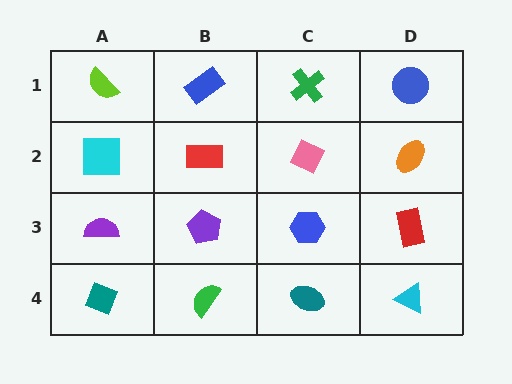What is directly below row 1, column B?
A red rectangle.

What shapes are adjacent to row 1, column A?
A cyan square (row 2, column A), a blue rectangle (row 1, column B).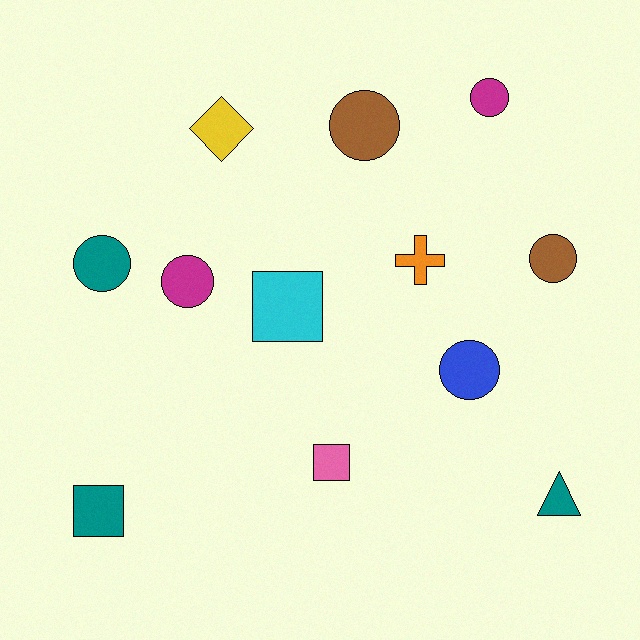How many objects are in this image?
There are 12 objects.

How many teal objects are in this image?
There are 3 teal objects.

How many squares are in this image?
There are 3 squares.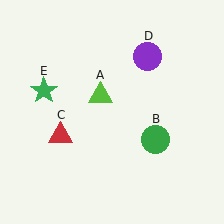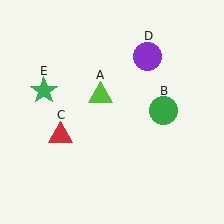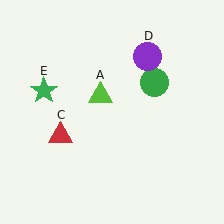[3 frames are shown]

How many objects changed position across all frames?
1 object changed position: green circle (object B).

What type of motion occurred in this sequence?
The green circle (object B) rotated counterclockwise around the center of the scene.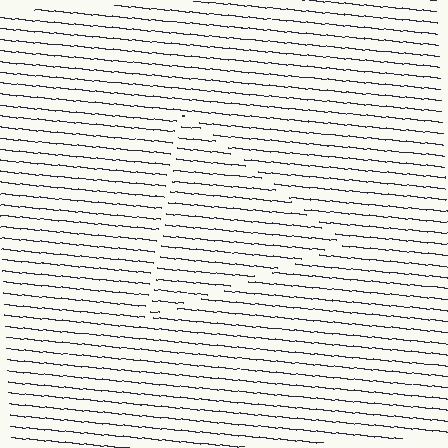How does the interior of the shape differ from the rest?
The interior of the shape contains the same grating, shifted by half a period — the contour is defined by the phase discontinuity where line-ends from the inner and outer gratings abut.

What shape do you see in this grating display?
An illusory triangle. The interior of the shape contains the same grating, shifted by half a period — the contour is defined by the phase discontinuity where line-ends from the inner and outer gratings abut.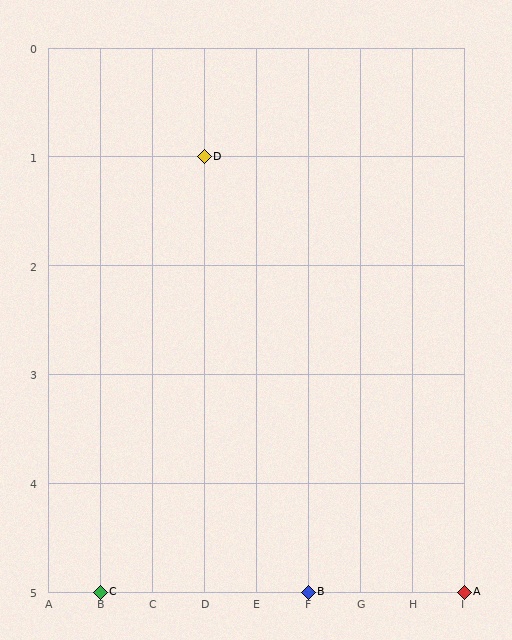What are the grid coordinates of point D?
Point D is at grid coordinates (D, 1).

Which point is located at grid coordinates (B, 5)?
Point C is at (B, 5).